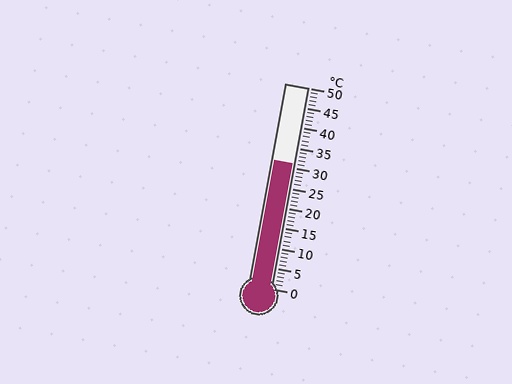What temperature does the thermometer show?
The thermometer shows approximately 31°C.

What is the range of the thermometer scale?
The thermometer scale ranges from 0°C to 50°C.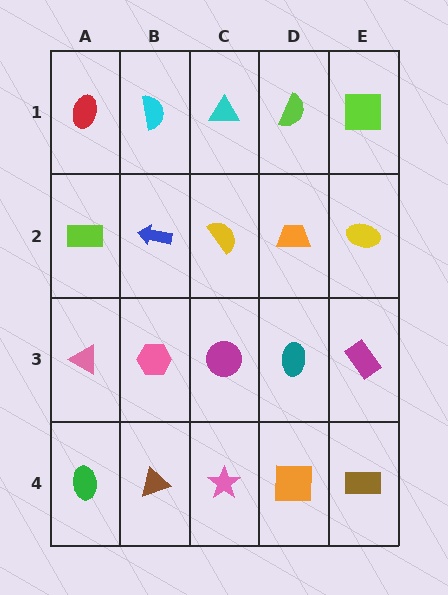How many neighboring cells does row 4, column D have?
3.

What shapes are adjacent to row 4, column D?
A teal ellipse (row 3, column D), a pink star (row 4, column C), a brown rectangle (row 4, column E).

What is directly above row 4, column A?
A pink triangle.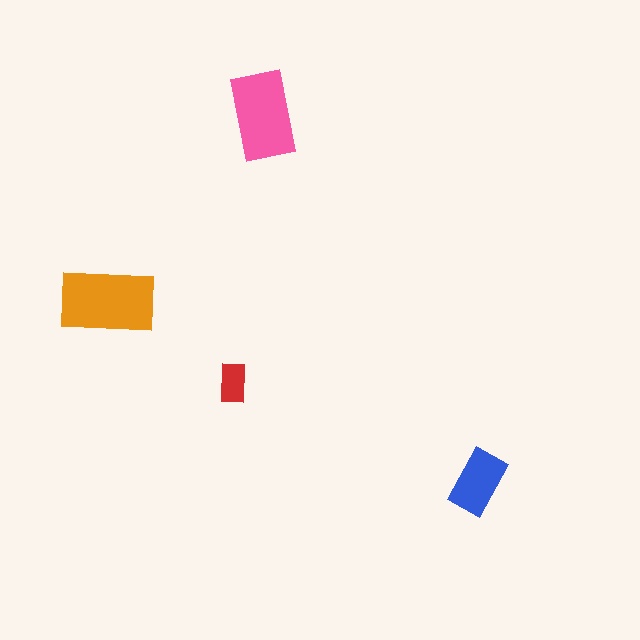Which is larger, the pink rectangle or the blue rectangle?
The pink one.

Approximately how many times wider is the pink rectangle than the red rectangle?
About 2 times wider.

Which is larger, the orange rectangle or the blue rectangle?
The orange one.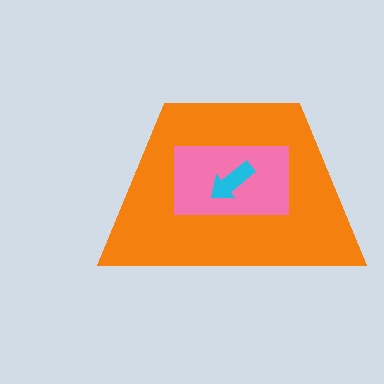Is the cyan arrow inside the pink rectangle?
Yes.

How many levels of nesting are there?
3.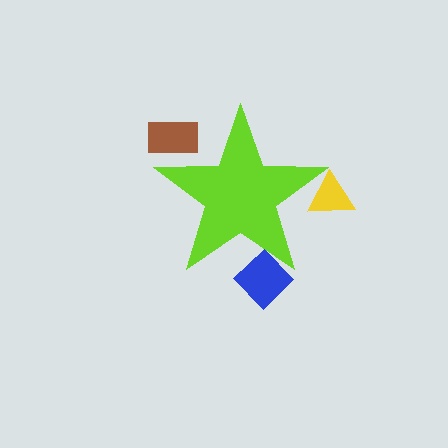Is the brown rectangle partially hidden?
Yes, the brown rectangle is partially hidden behind the lime star.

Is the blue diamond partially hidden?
Yes, the blue diamond is partially hidden behind the lime star.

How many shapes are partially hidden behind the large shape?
3 shapes are partially hidden.